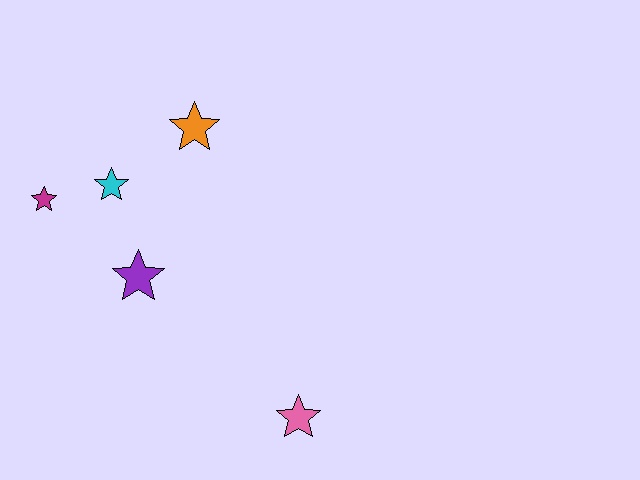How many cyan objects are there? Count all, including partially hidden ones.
There is 1 cyan object.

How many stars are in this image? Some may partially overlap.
There are 5 stars.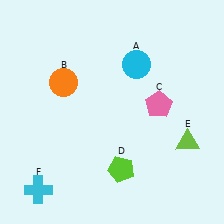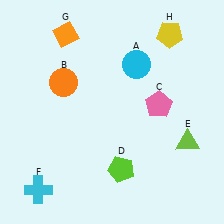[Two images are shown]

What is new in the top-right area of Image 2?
A yellow pentagon (H) was added in the top-right area of Image 2.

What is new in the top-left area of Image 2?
An orange diamond (G) was added in the top-left area of Image 2.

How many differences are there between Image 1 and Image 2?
There are 2 differences between the two images.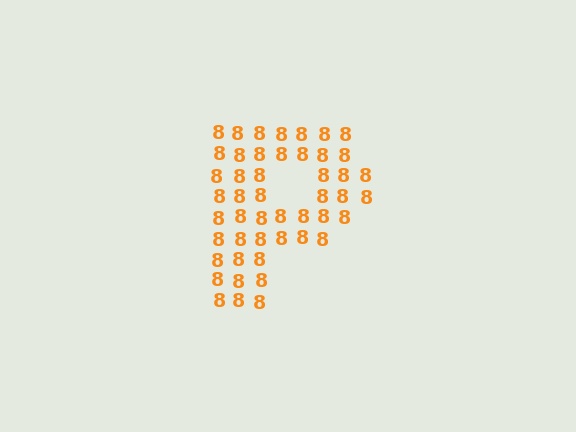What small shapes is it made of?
It is made of small digit 8's.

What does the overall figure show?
The overall figure shows the letter P.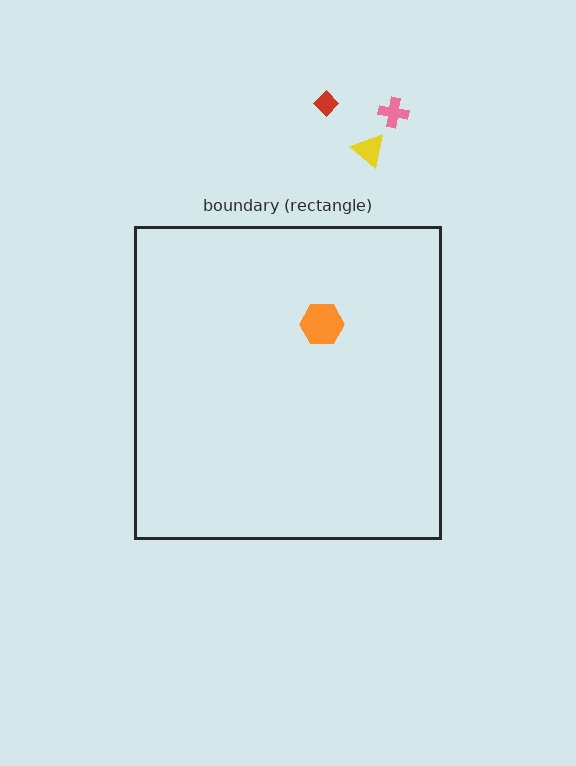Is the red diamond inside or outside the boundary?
Outside.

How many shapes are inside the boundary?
1 inside, 3 outside.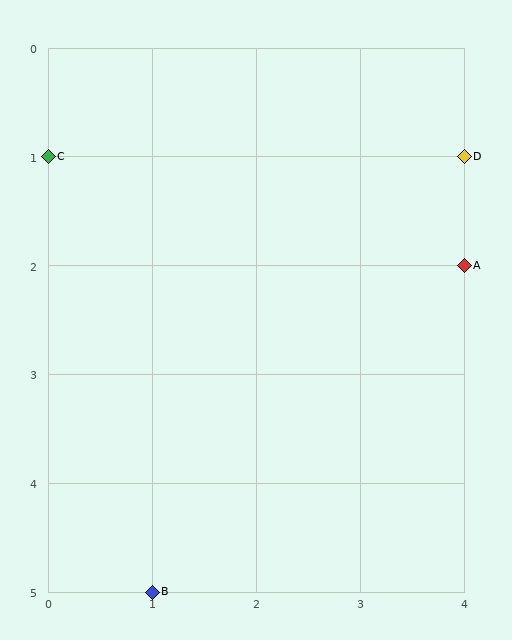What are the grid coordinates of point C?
Point C is at grid coordinates (0, 1).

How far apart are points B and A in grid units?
Points B and A are 3 columns and 3 rows apart (about 4.2 grid units diagonally).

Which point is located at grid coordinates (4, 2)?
Point A is at (4, 2).